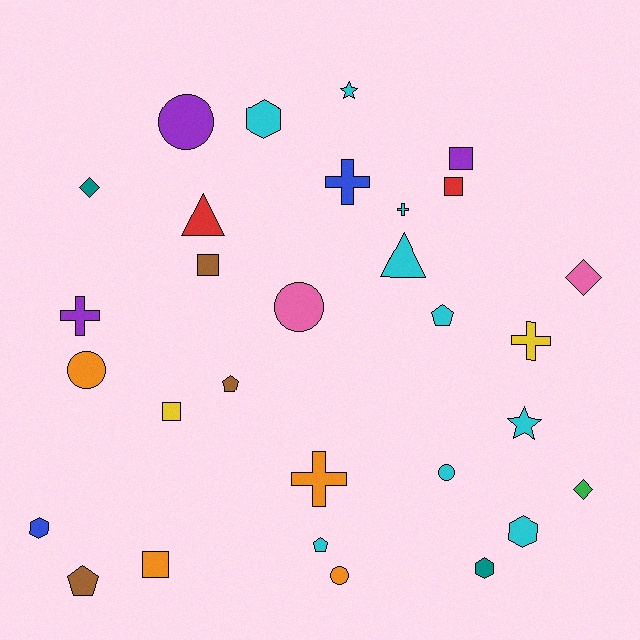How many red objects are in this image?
There are 2 red objects.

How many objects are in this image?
There are 30 objects.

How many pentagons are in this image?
There are 4 pentagons.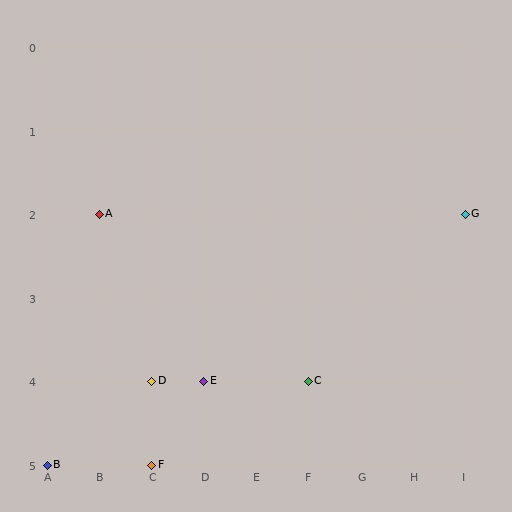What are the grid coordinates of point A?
Point A is at grid coordinates (B, 2).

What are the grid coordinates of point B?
Point B is at grid coordinates (A, 5).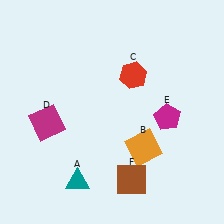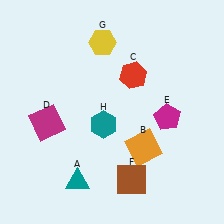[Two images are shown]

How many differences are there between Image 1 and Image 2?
There are 2 differences between the two images.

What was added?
A yellow hexagon (G), a teal hexagon (H) were added in Image 2.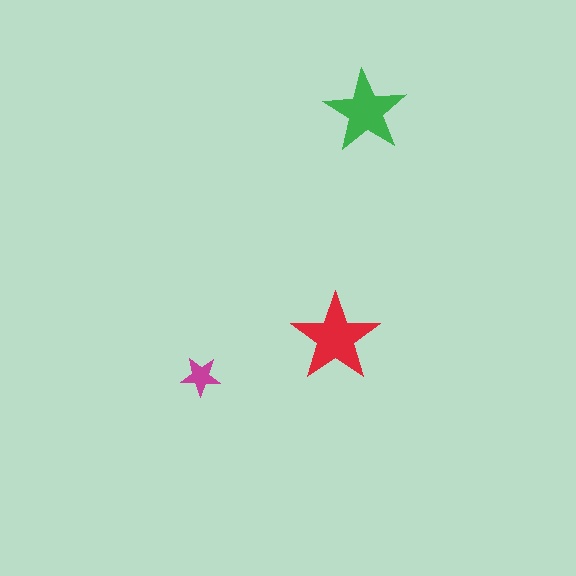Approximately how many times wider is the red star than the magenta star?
About 2.5 times wider.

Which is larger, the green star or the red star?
The red one.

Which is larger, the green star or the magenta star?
The green one.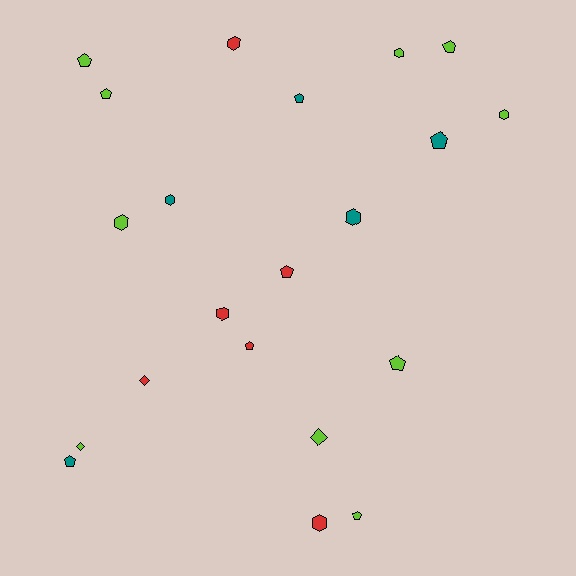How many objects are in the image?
There are 21 objects.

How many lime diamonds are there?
There are 2 lime diamonds.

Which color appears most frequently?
Lime, with 10 objects.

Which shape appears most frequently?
Pentagon, with 10 objects.